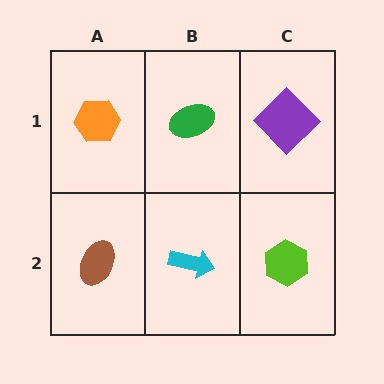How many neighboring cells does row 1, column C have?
2.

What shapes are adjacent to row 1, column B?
A cyan arrow (row 2, column B), an orange hexagon (row 1, column A), a purple diamond (row 1, column C).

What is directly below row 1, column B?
A cyan arrow.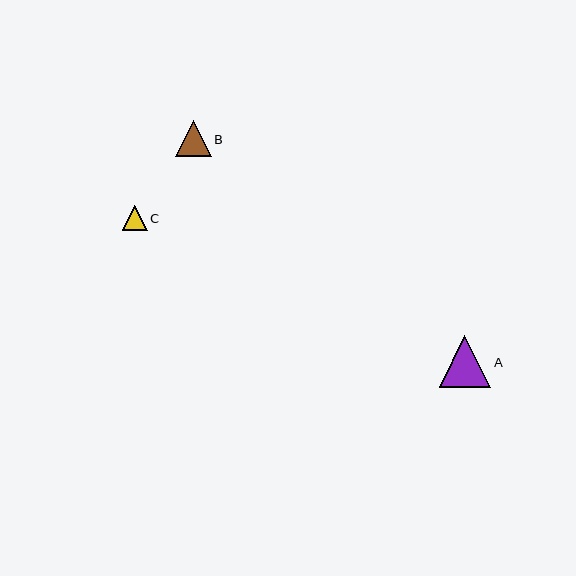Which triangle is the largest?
Triangle A is the largest with a size of approximately 52 pixels.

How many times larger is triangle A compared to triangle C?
Triangle A is approximately 2.1 times the size of triangle C.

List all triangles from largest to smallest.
From largest to smallest: A, B, C.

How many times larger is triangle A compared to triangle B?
Triangle A is approximately 1.5 times the size of triangle B.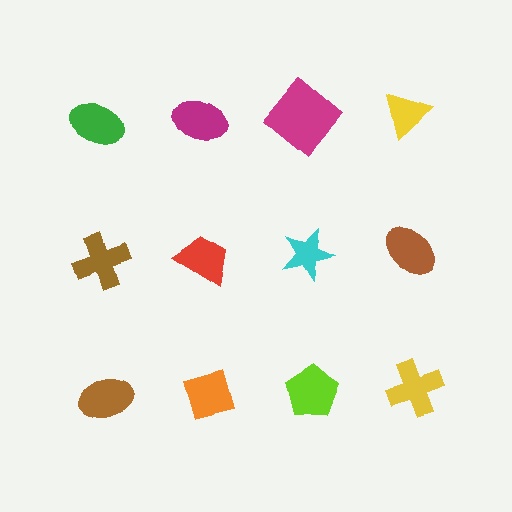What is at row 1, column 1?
A green ellipse.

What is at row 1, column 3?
A magenta diamond.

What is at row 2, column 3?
A cyan star.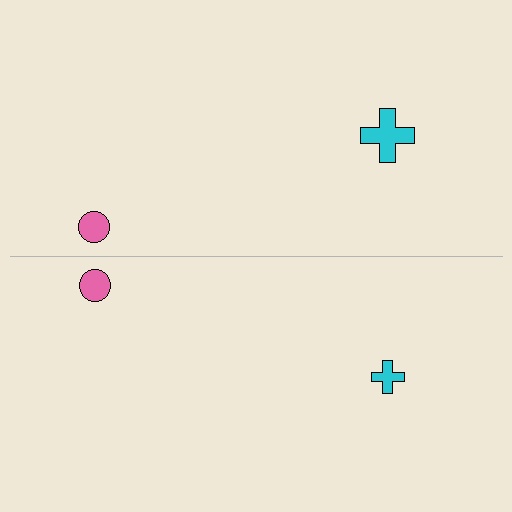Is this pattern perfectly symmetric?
No, the pattern is not perfectly symmetric. The cyan cross on the bottom side has a different size than its mirror counterpart.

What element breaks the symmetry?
The cyan cross on the bottom side has a different size than its mirror counterpart.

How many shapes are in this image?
There are 4 shapes in this image.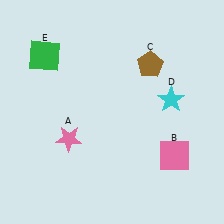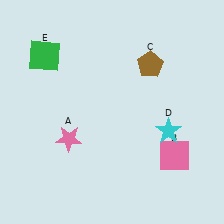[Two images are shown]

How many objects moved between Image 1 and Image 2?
1 object moved between the two images.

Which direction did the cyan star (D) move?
The cyan star (D) moved down.